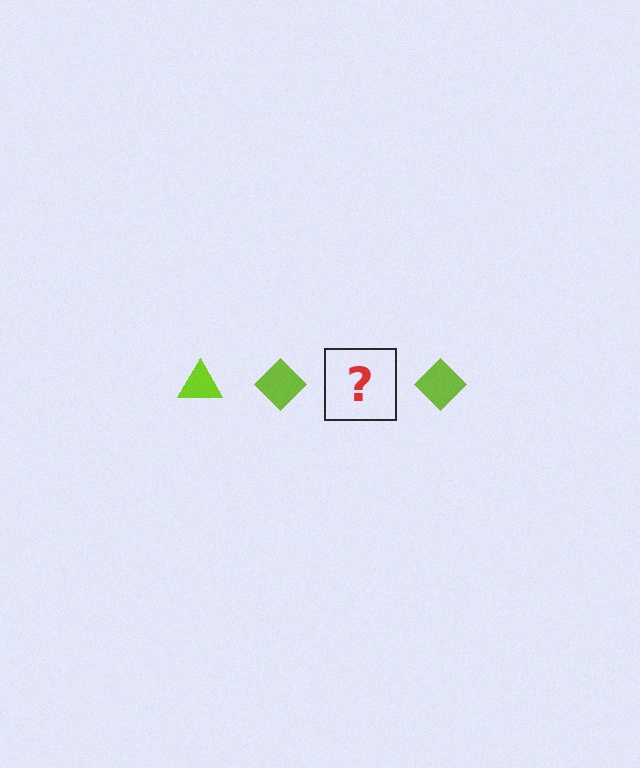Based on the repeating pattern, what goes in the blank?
The blank should be a lime triangle.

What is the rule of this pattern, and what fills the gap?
The rule is that the pattern cycles through triangle, diamond shapes in lime. The gap should be filled with a lime triangle.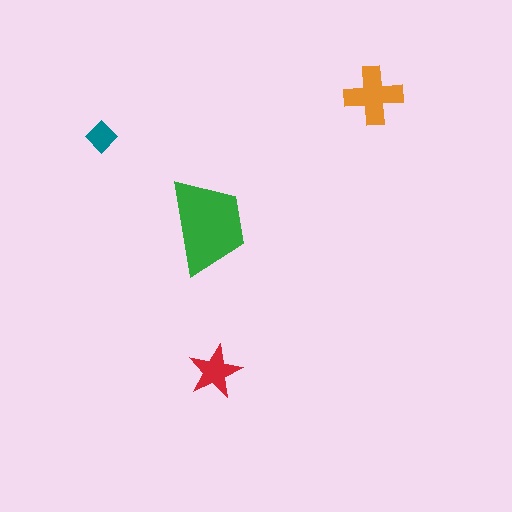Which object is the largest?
The green trapezoid.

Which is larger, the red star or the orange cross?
The orange cross.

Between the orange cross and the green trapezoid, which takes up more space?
The green trapezoid.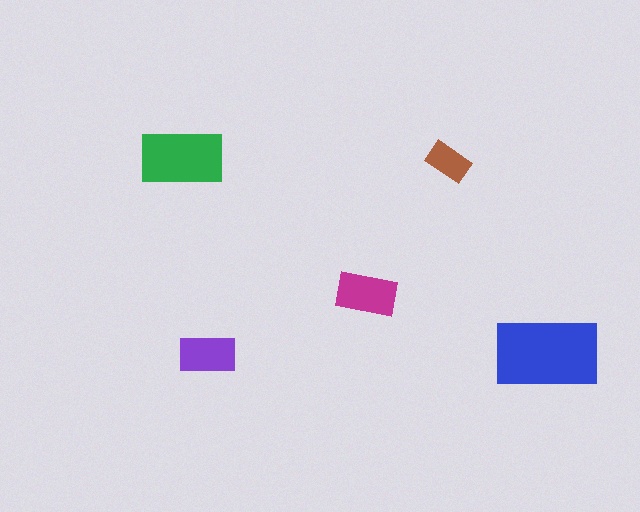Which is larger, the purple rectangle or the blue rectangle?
The blue one.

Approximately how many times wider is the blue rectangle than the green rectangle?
About 1.5 times wider.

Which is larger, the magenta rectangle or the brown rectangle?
The magenta one.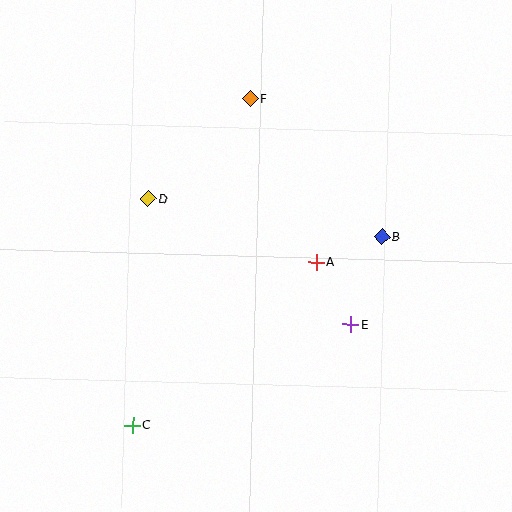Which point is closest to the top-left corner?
Point D is closest to the top-left corner.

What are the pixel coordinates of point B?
Point B is at (382, 237).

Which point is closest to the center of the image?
Point A at (316, 262) is closest to the center.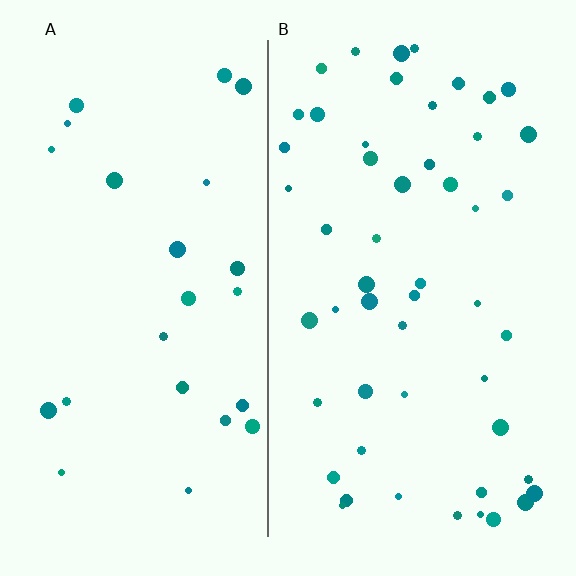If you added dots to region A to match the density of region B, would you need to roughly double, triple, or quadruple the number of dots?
Approximately double.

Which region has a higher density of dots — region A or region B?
B (the right).